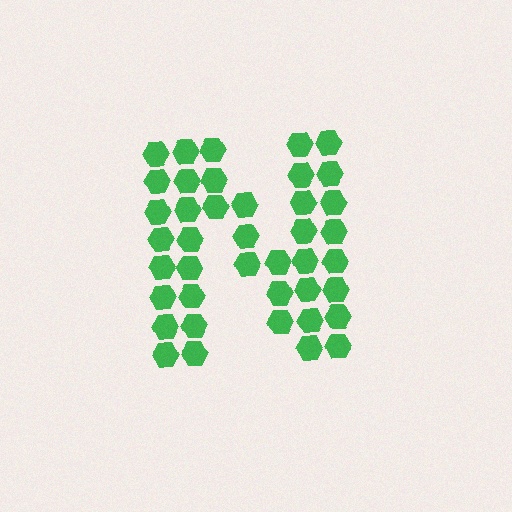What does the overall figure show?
The overall figure shows the letter N.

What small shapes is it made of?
It is made of small hexagons.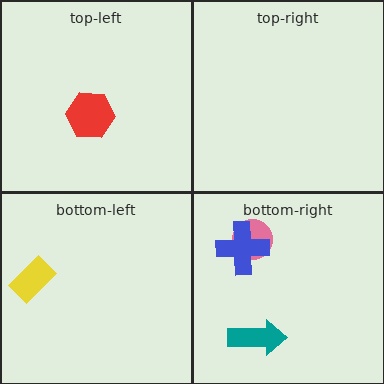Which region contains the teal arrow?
The bottom-right region.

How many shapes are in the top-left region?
1.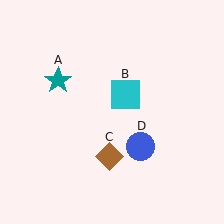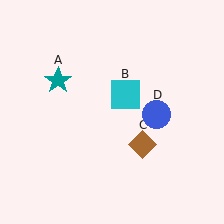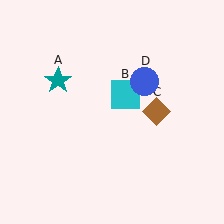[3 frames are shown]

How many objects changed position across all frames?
2 objects changed position: brown diamond (object C), blue circle (object D).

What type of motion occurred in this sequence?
The brown diamond (object C), blue circle (object D) rotated counterclockwise around the center of the scene.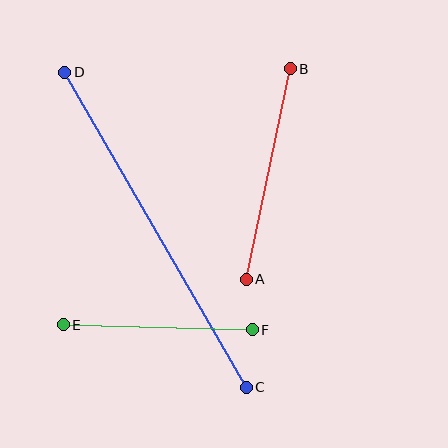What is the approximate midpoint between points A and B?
The midpoint is at approximately (268, 174) pixels.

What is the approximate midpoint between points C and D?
The midpoint is at approximately (155, 230) pixels.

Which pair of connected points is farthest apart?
Points C and D are farthest apart.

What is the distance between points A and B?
The distance is approximately 215 pixels.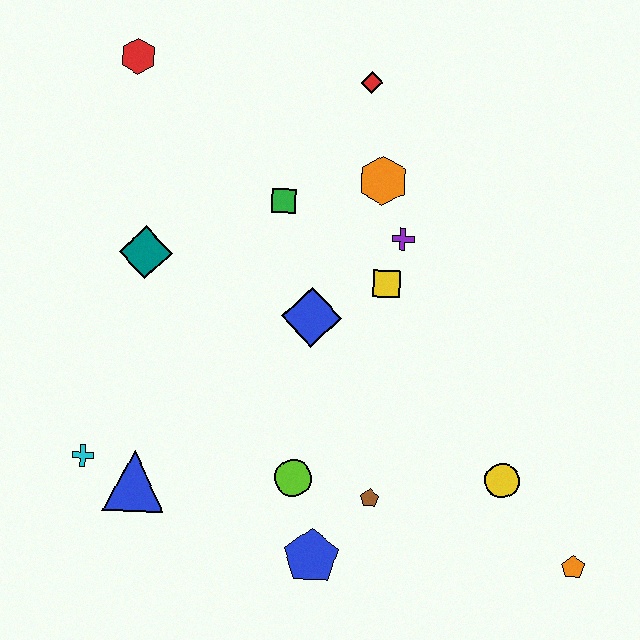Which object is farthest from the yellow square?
The cyan cross is farthest from the yellow square.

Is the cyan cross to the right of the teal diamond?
No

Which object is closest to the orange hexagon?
The purple cross is closest to the orange hexagon.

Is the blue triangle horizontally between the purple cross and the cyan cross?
Yes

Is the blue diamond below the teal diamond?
Yes